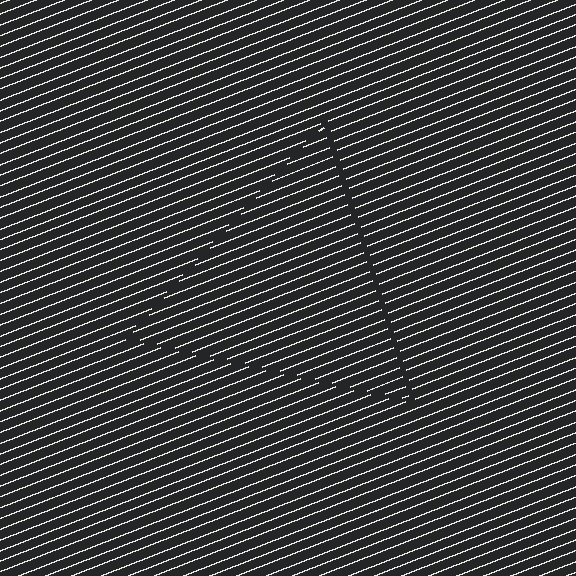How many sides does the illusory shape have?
3 sides — the line-ends trace a triangle.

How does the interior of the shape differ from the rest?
The interior of the shape contains the same grating, shifted by half a period — the contour is defined by the phase discontinuity where line-ends from the inner and outer gratings abut.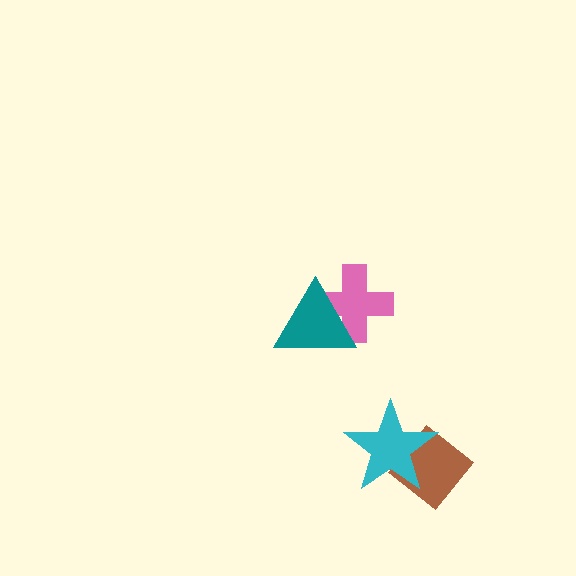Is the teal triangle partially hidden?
No, no other shape covers it.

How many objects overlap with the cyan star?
1 object overlaps with the cyan star.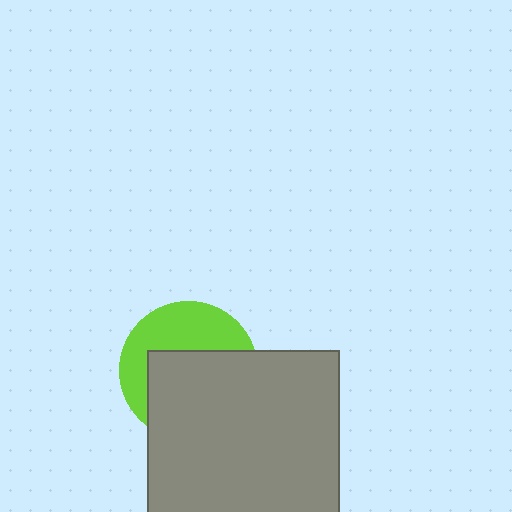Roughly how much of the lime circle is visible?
A small part of it is visible (roughly 42%).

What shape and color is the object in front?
The object in front is a gray rectangle.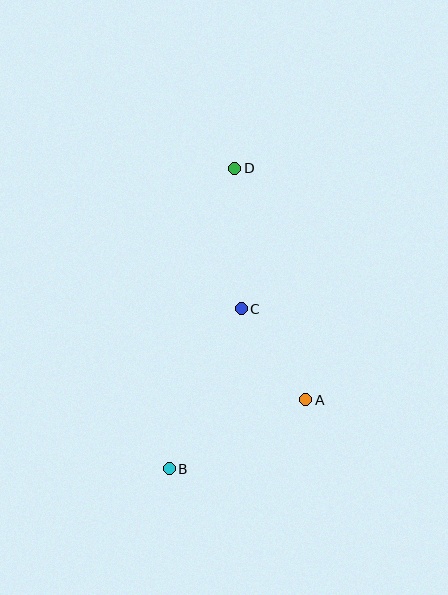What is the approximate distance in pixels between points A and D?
The distance between A and D is approximately 242 pixels.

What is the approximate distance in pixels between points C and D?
The distance between C and D is approximately 141 pixels.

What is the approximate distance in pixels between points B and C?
The distance between B and C is approximately 175 pixels.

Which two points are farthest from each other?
Points B and D are farthest from each other.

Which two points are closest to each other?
Points A and C are closest to each other.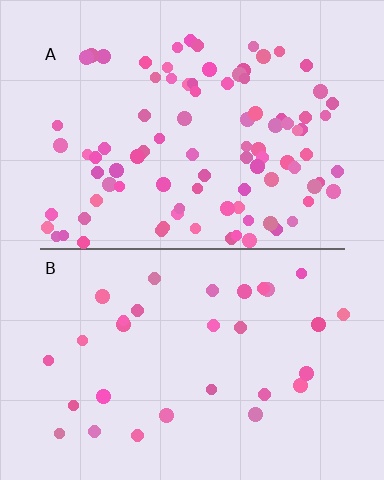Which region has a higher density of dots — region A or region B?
A (the top).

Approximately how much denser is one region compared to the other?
Approximately 3.0× — region A over region B.